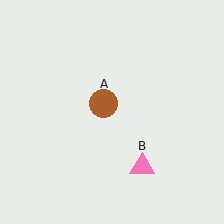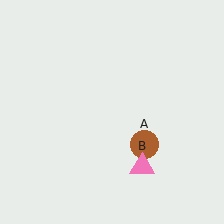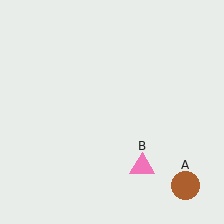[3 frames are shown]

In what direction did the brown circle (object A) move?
The brown circle (object A) moved down and to the right.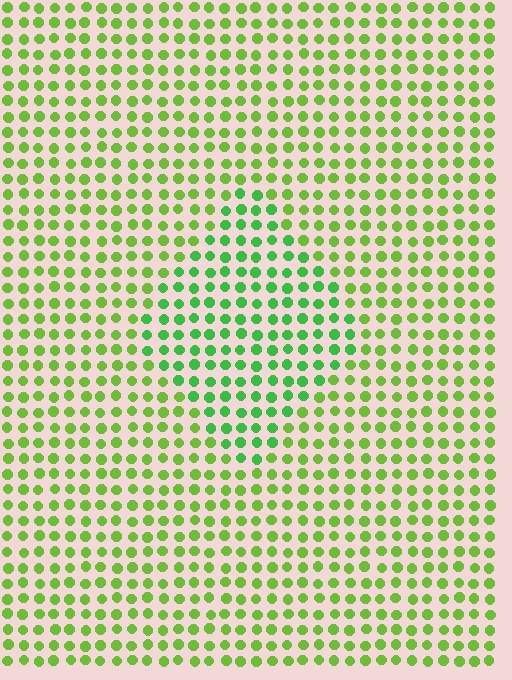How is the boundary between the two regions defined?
The boundary is defined purely by a slight shift in hue (about 29 degrees). Spacing, size, and orientation are identical on both sides.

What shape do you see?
I see a diamond.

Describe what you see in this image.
The image is filled with small lime elements in a uniform arrangement. A diamond-shaped region is visible where the elements are tinted to a slightly different hue, forming a subtle color boundary.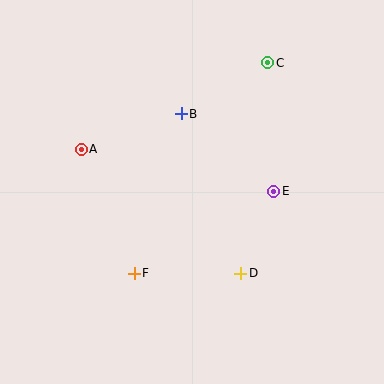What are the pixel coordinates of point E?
Point E is at (274, 191).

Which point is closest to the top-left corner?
Point A is closest to the top-left corner.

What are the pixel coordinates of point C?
Point C is at (268, 63).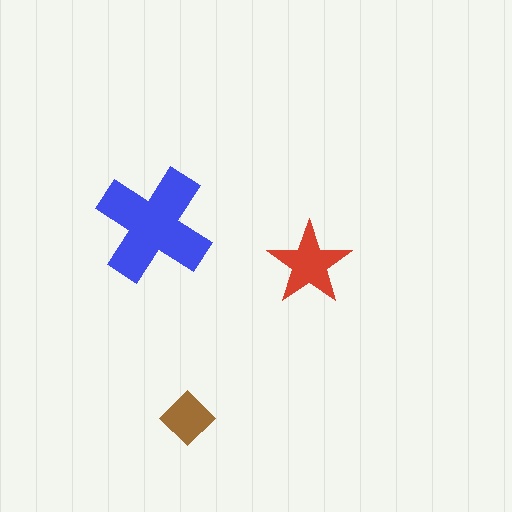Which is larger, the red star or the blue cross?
The blue cross.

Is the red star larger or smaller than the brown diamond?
Larger.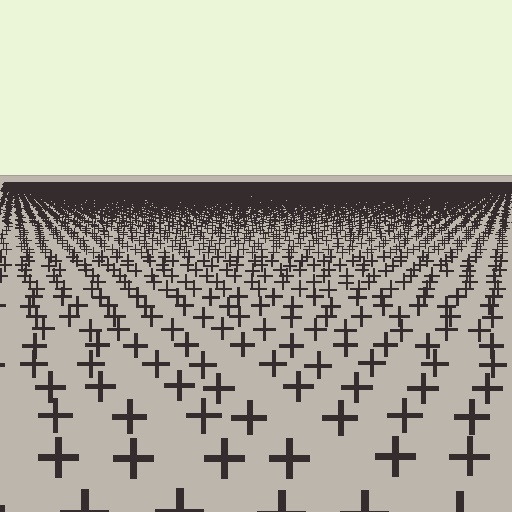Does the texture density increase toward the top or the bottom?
Density increases toward the top.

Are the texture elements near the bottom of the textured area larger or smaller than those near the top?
Larger. Near the bottom, elements are closer to the viewer and appear at a bigger on-screen size.